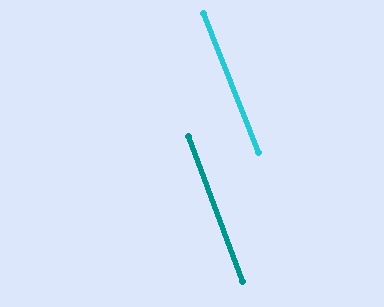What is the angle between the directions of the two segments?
Approximately 1 degree.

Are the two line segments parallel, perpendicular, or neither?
Parallel — their directions differ by only 1.1°.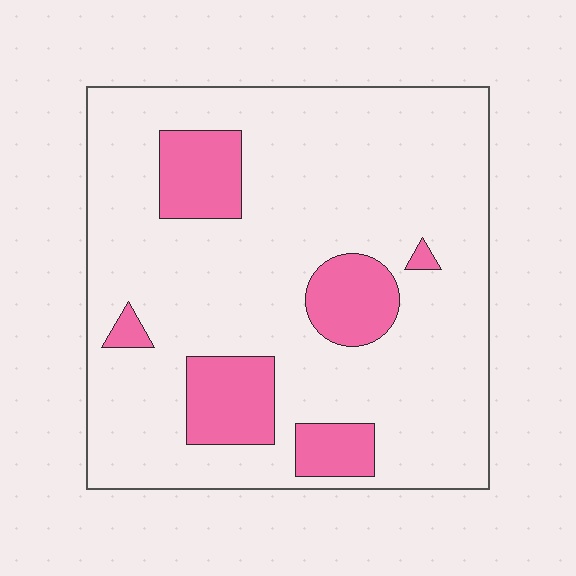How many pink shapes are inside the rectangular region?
6.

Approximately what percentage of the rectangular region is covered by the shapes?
Approximately 20%.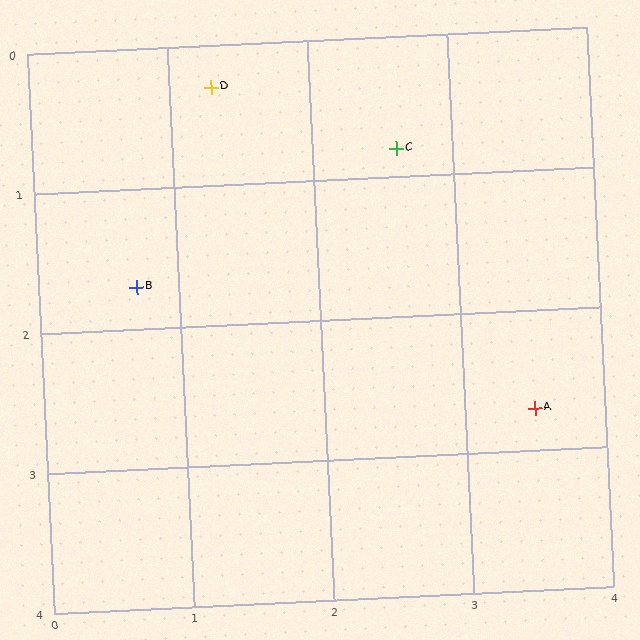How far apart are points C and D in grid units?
Points C and D are about 1.4 grid units apart.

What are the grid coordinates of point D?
Point D is at approximately (1.3, 0.3).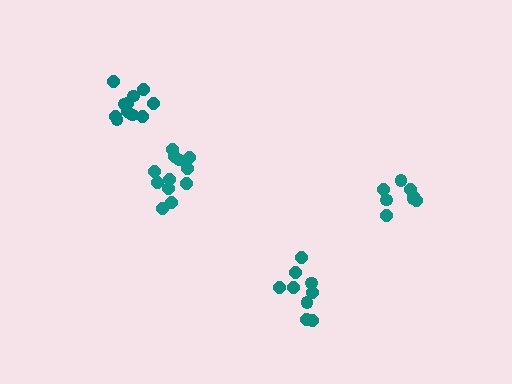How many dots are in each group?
Group 1: 8 dots, Group 2: 12 dots, Group 3: 9 dots, Group 4: 11 dots (40 total).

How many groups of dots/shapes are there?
There are 4 groups.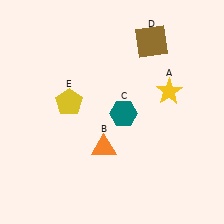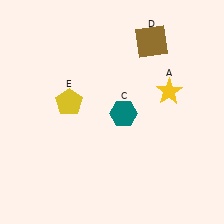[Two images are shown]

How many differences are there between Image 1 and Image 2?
There is 1 difference between the two images.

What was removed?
The orange triangle (B) was removed in Image 2.